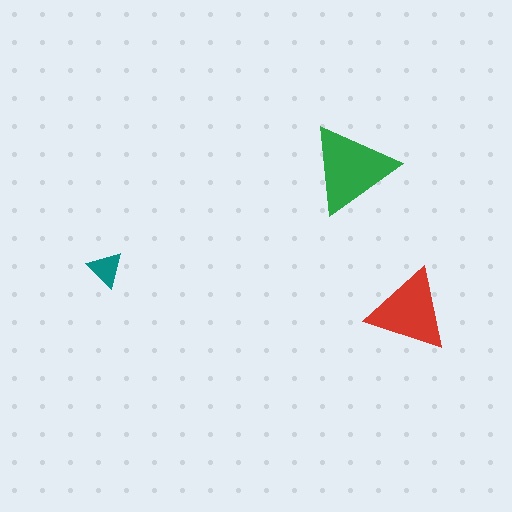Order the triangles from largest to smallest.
the green one, the red one, the teal one.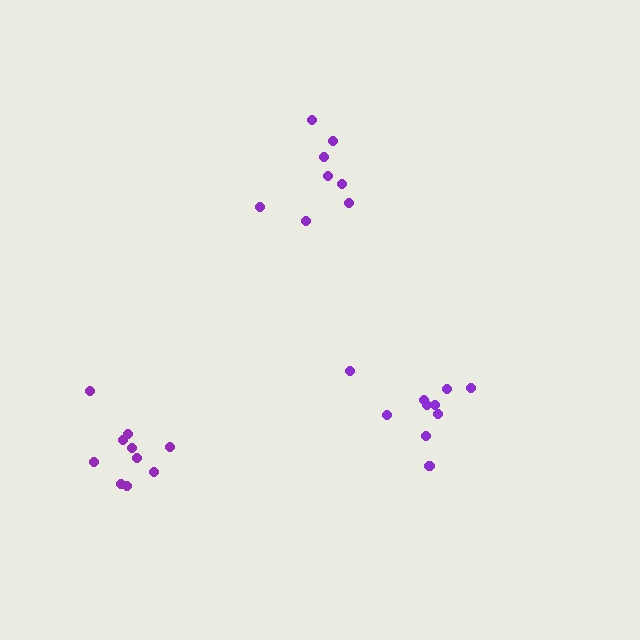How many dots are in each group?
Group 1: 10 dots, Group 2: 10 dots, Group 3: 8 dots (28 total).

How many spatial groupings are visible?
There are 3 spatial groupings.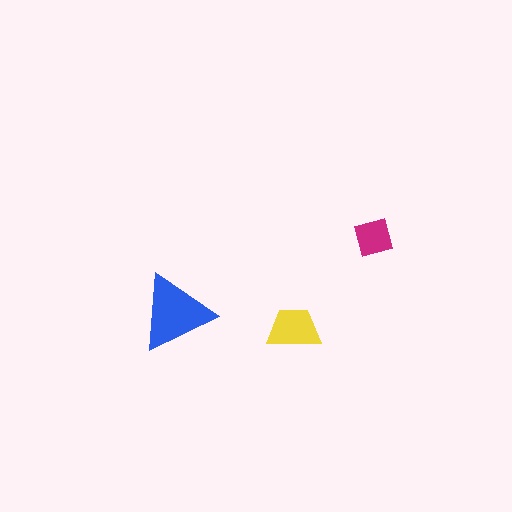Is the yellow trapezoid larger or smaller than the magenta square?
Larger.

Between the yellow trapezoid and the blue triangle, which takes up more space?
The blue triangle.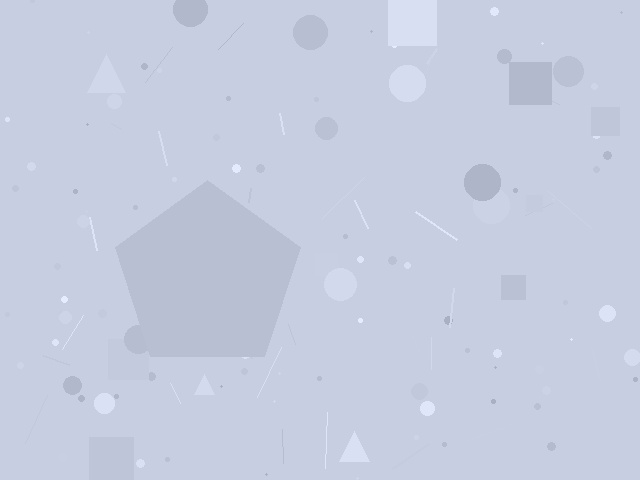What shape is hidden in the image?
A pentagon is hidden in the image.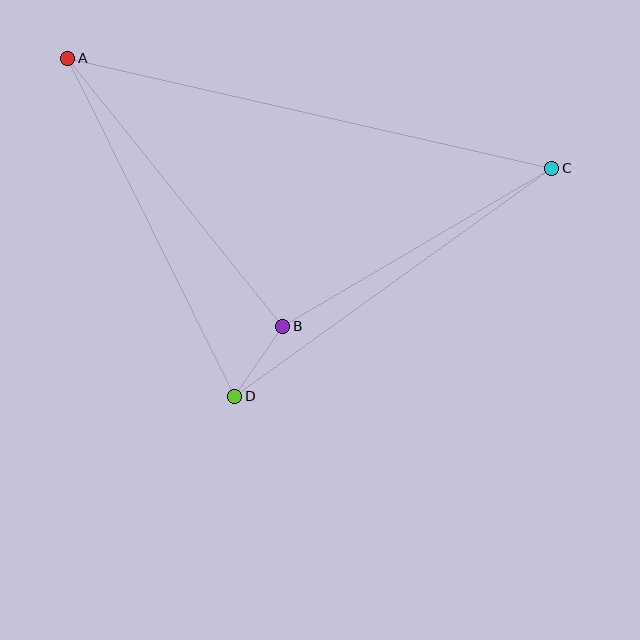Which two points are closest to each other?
Points B and D are closest to each other.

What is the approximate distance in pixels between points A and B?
The distance between A and B is approximately 343 pixels.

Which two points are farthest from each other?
Points A and C are farthest from each other.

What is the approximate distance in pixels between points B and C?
The distance between B and C is approximately 312 pixels.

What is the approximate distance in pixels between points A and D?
The distance between A and D is approximately 377 pixels.